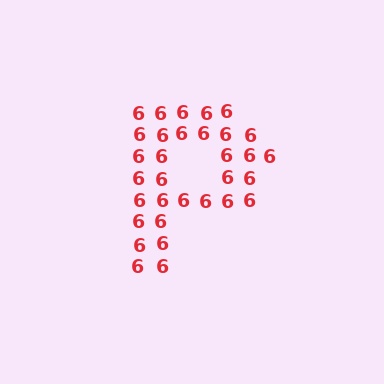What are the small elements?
The small elements are digit 6's.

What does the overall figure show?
The overall figure shows the letter P.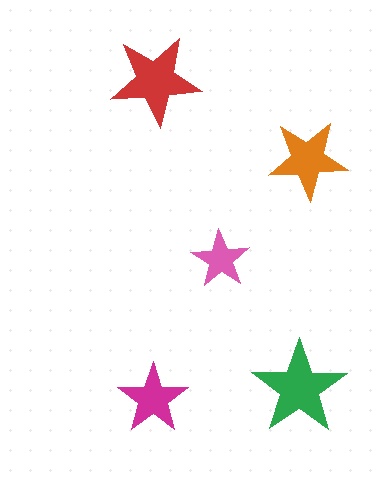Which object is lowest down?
The magenta star is bottommost.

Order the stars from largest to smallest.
the green one, the red one, the orange one, the magenta one, the pink one.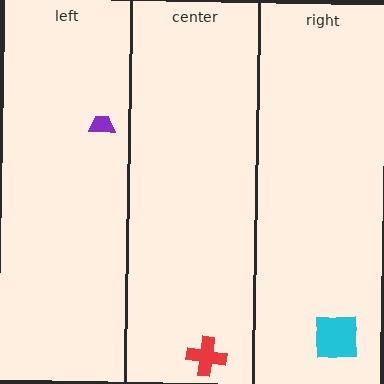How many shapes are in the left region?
1.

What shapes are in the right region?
The cyan square.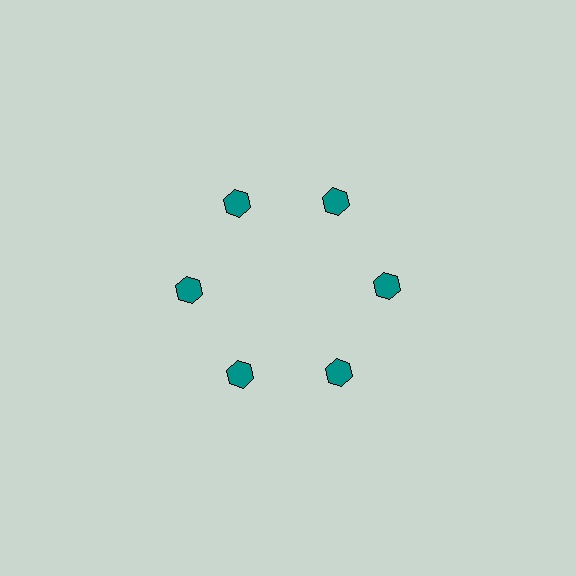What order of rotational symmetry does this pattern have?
This pattern has 6-fold rotational symmetry.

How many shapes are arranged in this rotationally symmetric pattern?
There are 6 shapes, arranged in 6 groups of 1.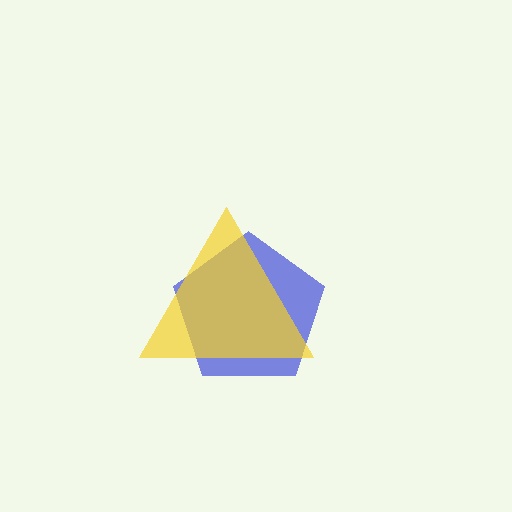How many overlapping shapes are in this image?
There are 2 overlapping shapes in the image.